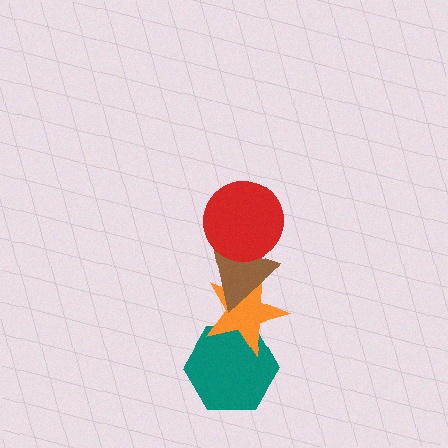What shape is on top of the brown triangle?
The red circle is on top of the brown triangle.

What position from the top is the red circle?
The red circle is 1st from the top.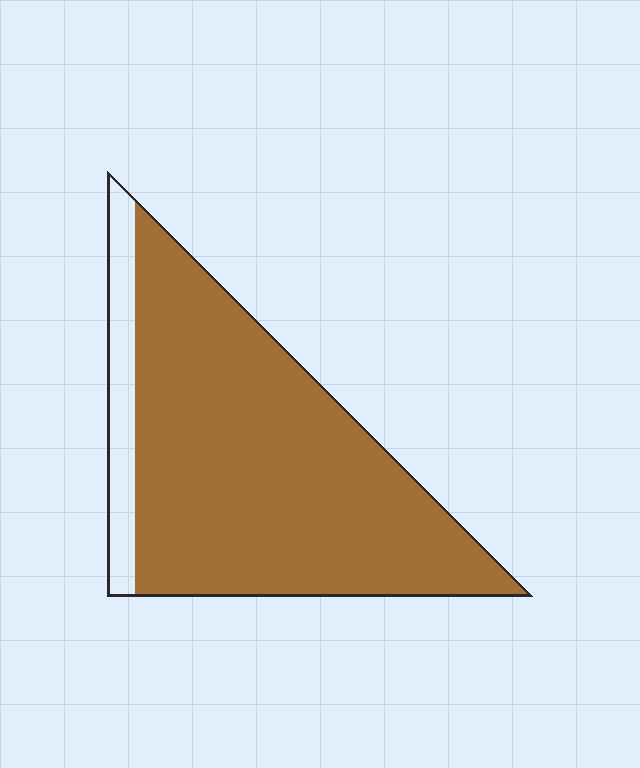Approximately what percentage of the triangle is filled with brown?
Approximately 85%.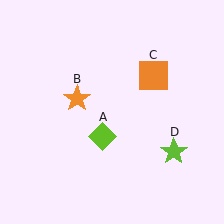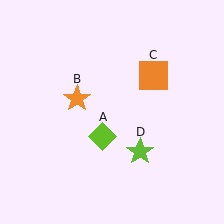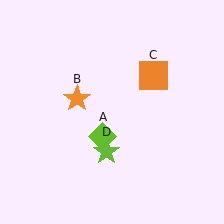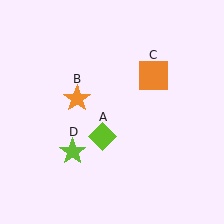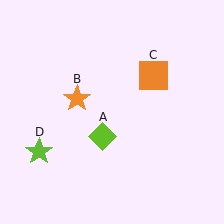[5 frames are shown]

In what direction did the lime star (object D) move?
The lime star (object D) moved left.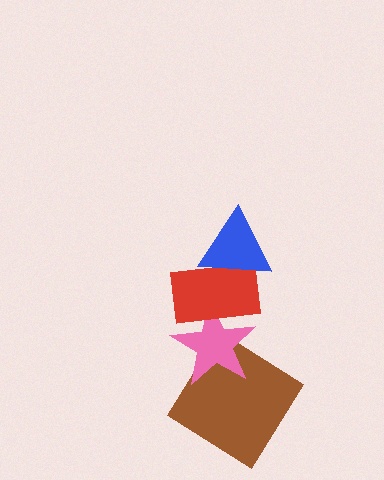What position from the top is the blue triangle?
The blue triangle is 1st from the top.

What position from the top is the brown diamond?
The brown diamond is 4th from the top.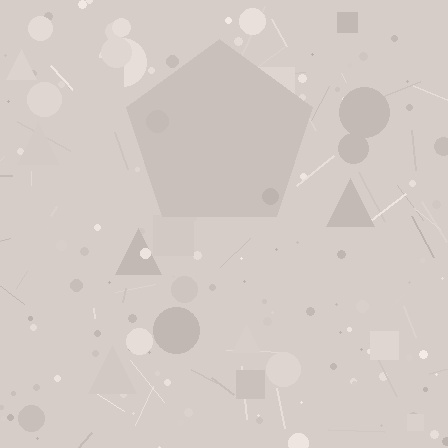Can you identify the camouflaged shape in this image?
The camouflaged shape is a pentagon.